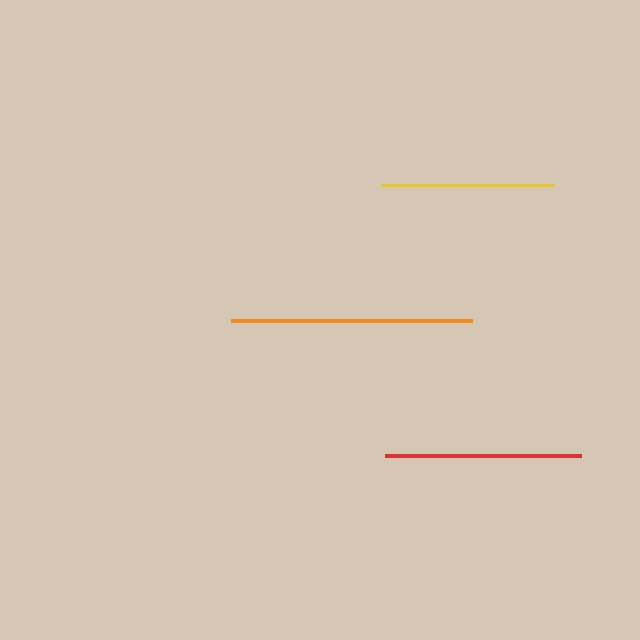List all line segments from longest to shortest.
From longest to shortest: orange, red, yellow.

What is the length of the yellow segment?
The yellow segment is approximately 172 pixels long.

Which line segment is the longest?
The orange line is the longest at approximately 241 pixels.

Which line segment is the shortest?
The yellow line is the shortest at approximately 172 pixels.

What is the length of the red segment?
The red segment is approximately 196 pixels long.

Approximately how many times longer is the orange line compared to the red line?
The orange line is approximately 1.2 times the length of the red line.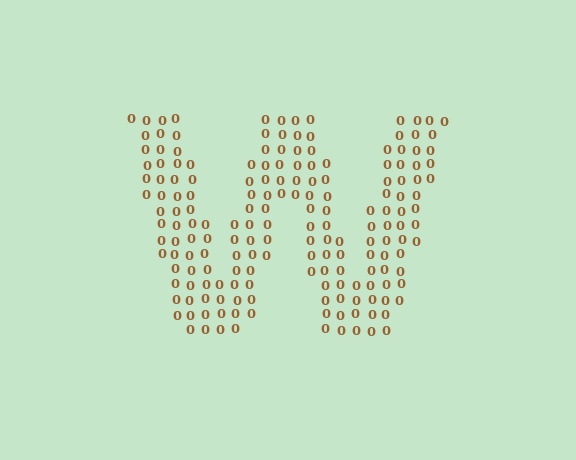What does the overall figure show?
The overall figure shows the letter W.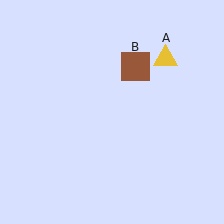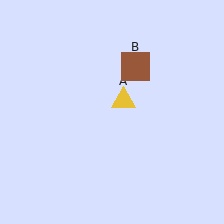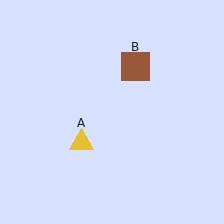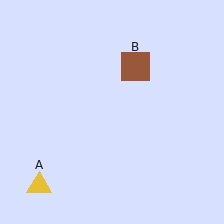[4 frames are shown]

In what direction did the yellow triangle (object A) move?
The yellow triangle (object A) moved down and to the left.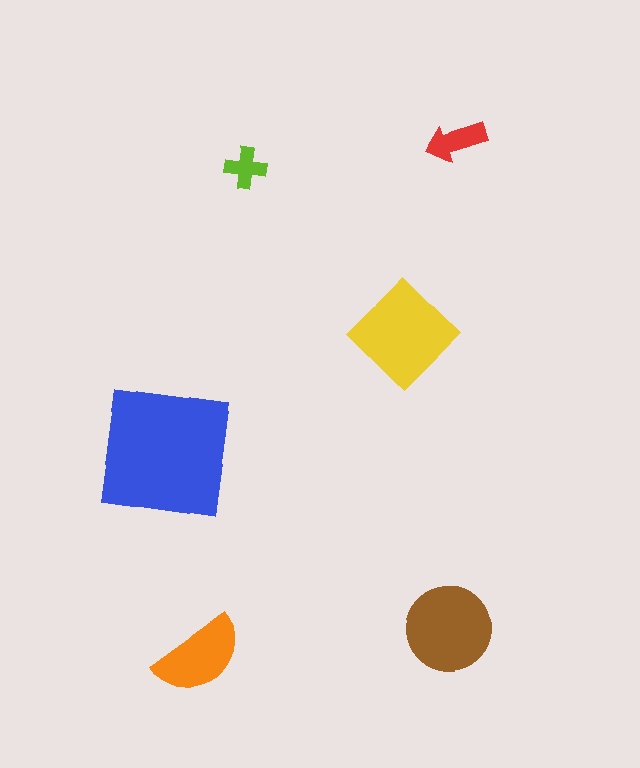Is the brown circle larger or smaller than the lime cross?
Larger.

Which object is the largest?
The blue square.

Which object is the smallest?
The lime cross.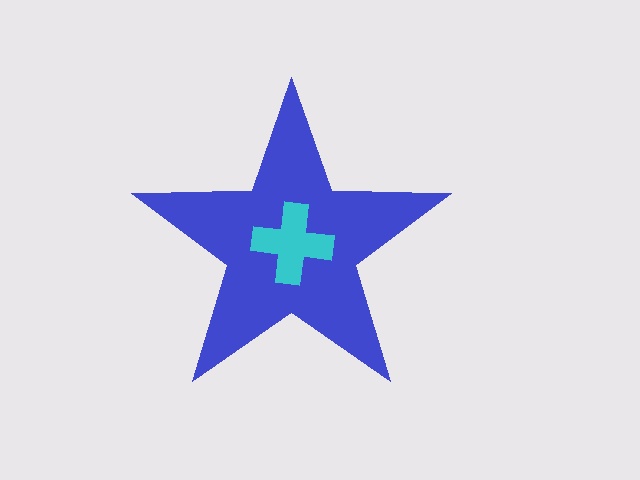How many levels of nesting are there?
2.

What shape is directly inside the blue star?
The cyan cross.